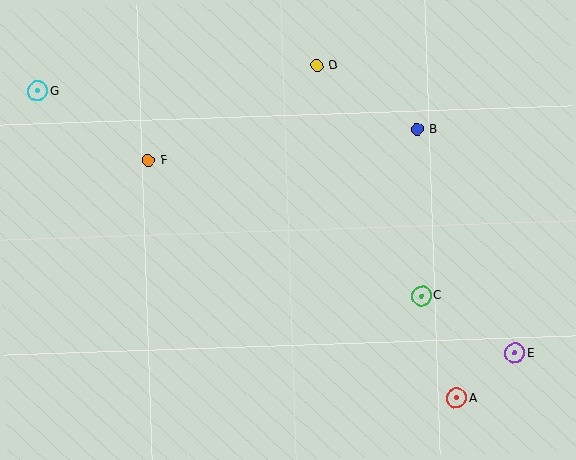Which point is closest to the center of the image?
Point C at (421, 296) is closest to the center.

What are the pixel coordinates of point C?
Point C is at (421, 296).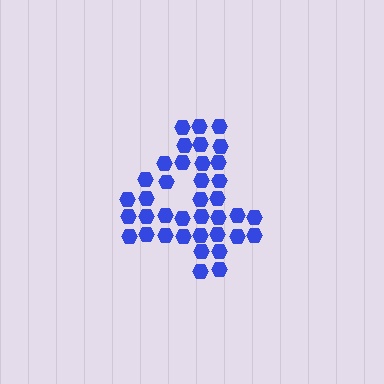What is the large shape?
The large shape is the digit 4.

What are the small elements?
The small elements are hexagons.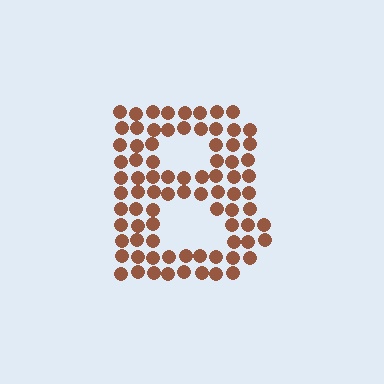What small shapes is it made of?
It is made of small circles.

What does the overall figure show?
The overall figure shows the letter B.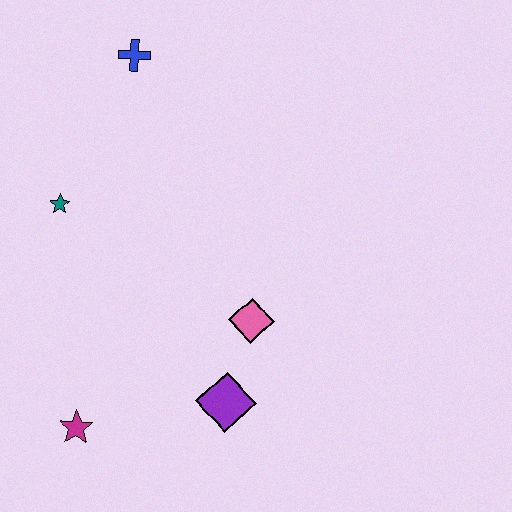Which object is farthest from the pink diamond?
The blue cross is farthest from the pink diamond.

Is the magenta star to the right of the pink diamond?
No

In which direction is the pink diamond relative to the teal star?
The pink diamond is to the right of the teal star.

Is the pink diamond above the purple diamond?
Yes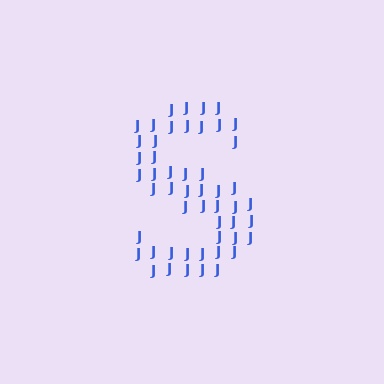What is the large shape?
The large shape is the letter S.